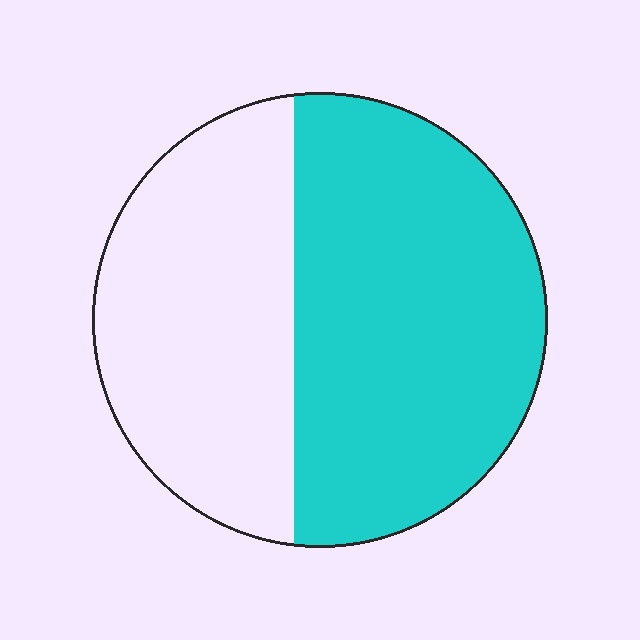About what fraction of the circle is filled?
About three fifths (3/5).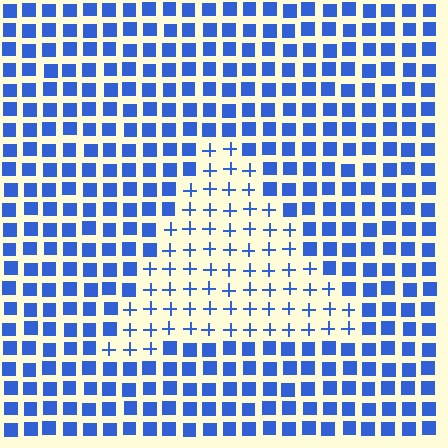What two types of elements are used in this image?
The image uses plus signs inside the triangle region and squares outside it.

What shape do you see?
I see a triangle.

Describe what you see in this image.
The image is filled with small blue elements arranged in a uniform grid. A triangle-shaped region contains plus signs, while the surrounding area contains squares. The boundary is defined purely by the change in element shape.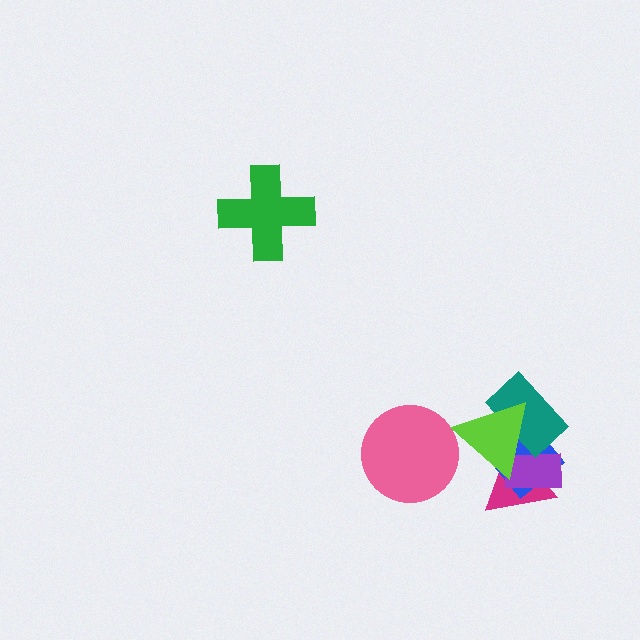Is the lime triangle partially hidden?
No, no other shape covers it.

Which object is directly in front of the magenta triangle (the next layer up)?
The blue diamond is directly in front of the magenta triangle.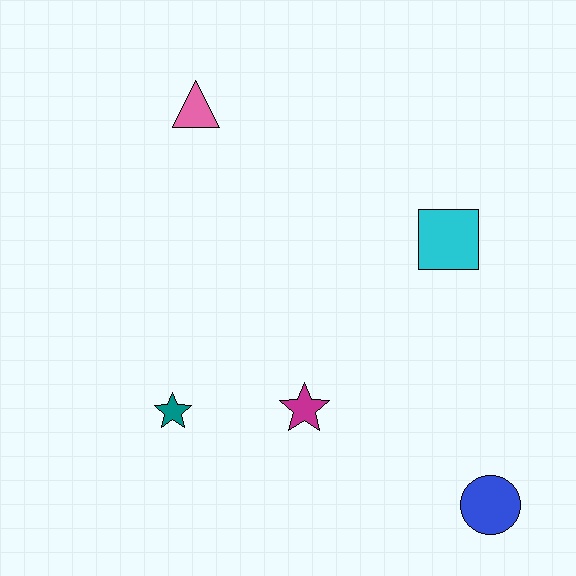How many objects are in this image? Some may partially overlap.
There are 5 objects.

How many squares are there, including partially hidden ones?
There is 1 square.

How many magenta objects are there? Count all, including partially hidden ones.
There is 1 magenta object.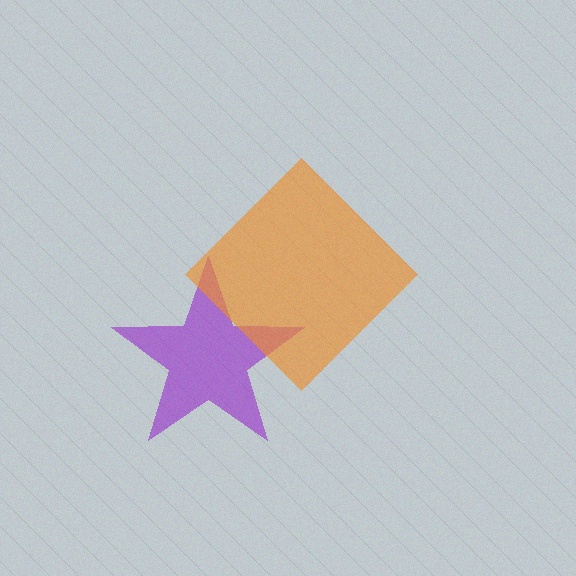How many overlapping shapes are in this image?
There are 2 overlapping shapes in the image.